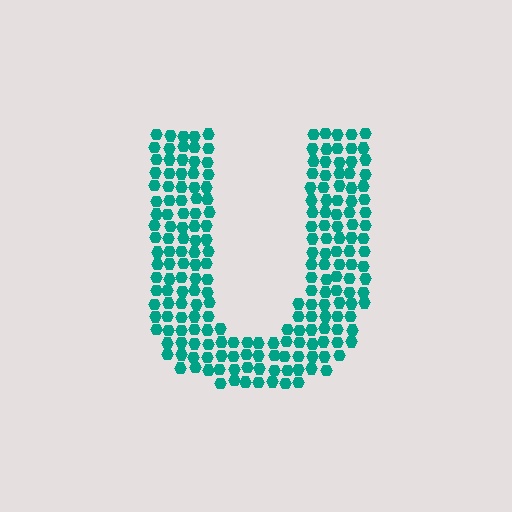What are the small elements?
The small elements are hexagons.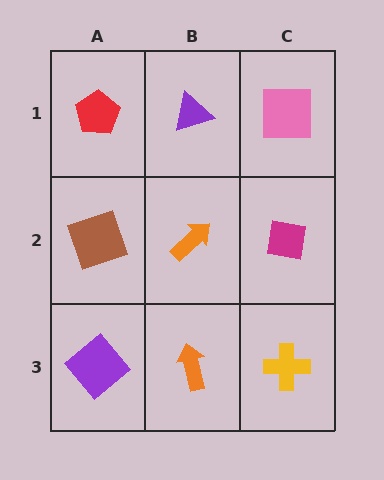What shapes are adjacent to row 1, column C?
A magenta square (row 2, column C), a purple triangle (row 1, column B).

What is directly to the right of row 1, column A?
A purple triangle.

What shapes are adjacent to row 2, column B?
A purple triangle (row 1, column B), an orange arrow (row 3, column B), a brown square (row 2, column A), a magenta square (row 2, column C).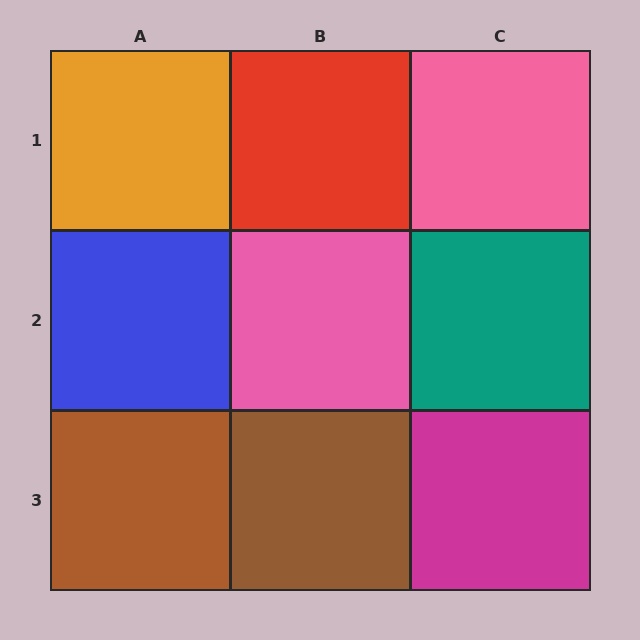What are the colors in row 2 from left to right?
Blue, pink, teal.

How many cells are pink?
2 cells are pink.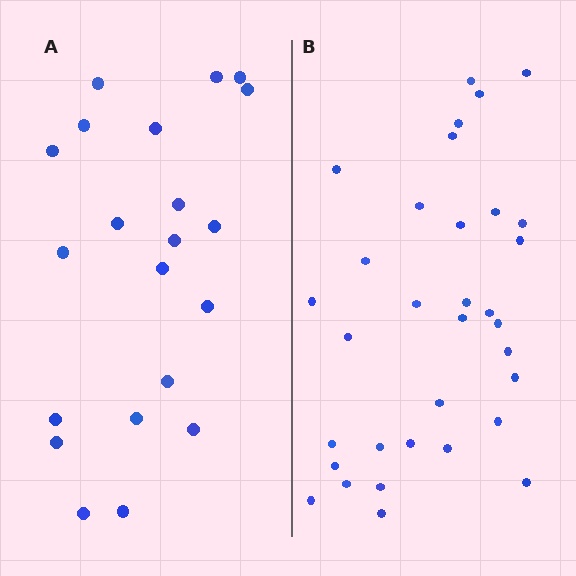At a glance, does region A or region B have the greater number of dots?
Region B (the right region) has more dots.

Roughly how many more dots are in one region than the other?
Region B has roughly 12 or so more dots than region A.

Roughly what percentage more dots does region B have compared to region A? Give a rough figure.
About 55% more.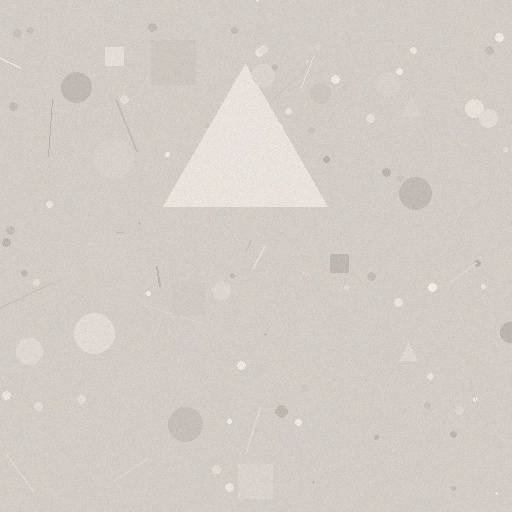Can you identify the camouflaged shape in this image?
The camouflaged shape is a triangle.